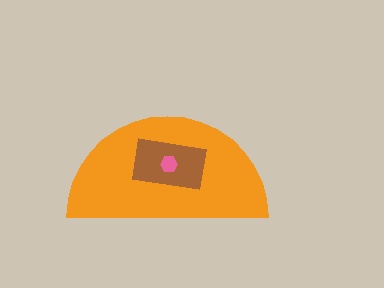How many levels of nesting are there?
3.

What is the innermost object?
The pink hexagon.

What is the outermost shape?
The orange semicircle.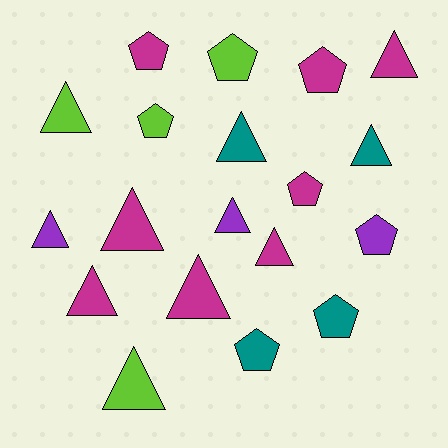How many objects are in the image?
There are 19 objects.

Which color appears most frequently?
Magenta, with 8 objects.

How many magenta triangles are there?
There are 5 magenta triangles.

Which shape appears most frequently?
Triangle, with 11 objects.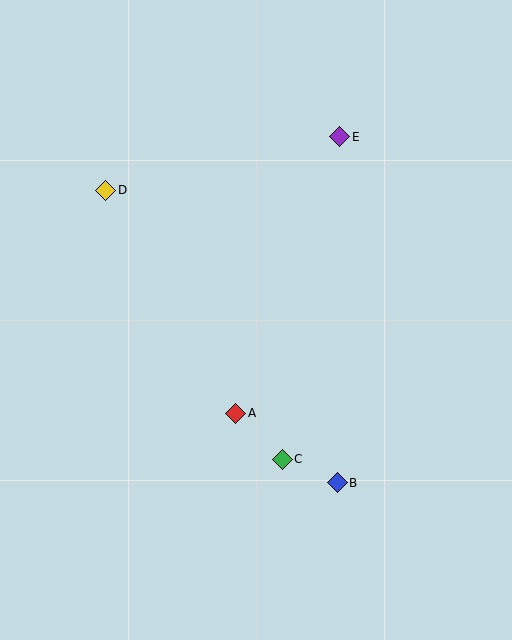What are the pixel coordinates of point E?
Point E is at (340, 137).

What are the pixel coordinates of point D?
Point D is at (106, 190).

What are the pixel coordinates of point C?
Point C is at (282, 459).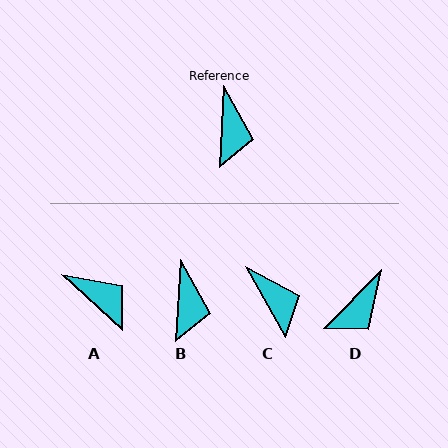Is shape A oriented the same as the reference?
No, it is off by about 51 degrees.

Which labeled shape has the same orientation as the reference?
B.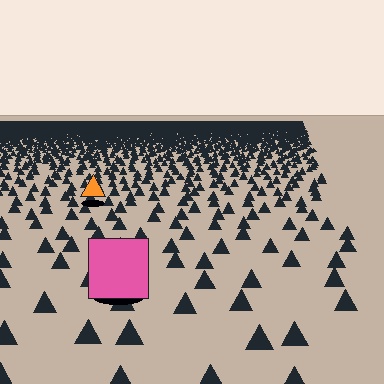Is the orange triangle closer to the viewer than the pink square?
No. The pink square is closer — you can tell from the texture gradient: the ground texture is coarser near it.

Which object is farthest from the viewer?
The orange triangle is farthest from the viewer. It appears smaller and the ground texture around it is denser.